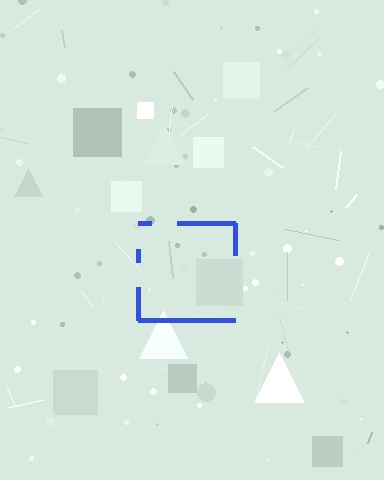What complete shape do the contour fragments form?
The contour fragments form a square.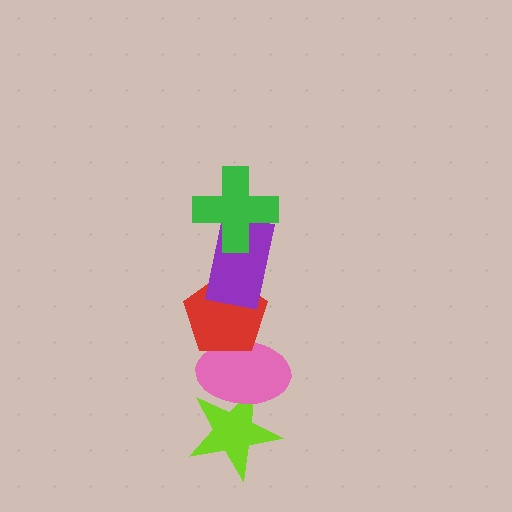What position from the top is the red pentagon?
The red pentagon is 3rd from the top.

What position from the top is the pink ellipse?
The pink ellipse is 4th from the top.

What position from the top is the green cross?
The green cross is 1st from the top.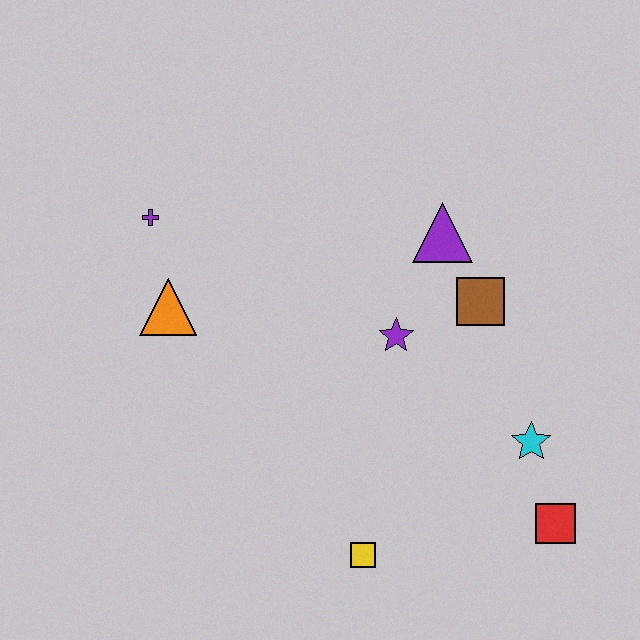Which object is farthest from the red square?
The purple cross is farthest from the red square.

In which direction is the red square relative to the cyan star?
The red square is below the cyan star.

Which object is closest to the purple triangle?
The brown square is closest to the purple triangle.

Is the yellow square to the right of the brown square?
No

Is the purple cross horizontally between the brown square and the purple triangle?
No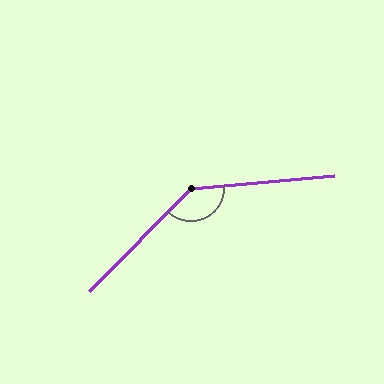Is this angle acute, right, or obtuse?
It is obtuse.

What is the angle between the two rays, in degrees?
Approximately 140 degrees.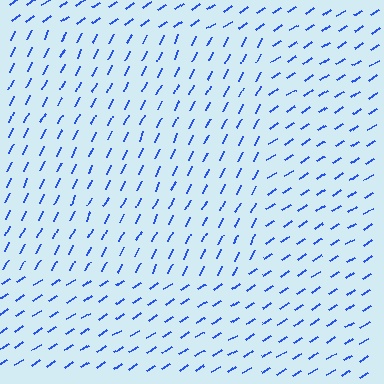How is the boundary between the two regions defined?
The boundary is defined purely by a change in line orientation (approximately 31 degrees difference). All lines are the same color and thickness.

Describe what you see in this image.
The image is filled with small blue line segments. A rectangle region in the image has lines oriented differently from the surrounding lines, creating a visible texture boundary.